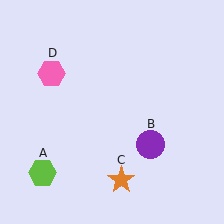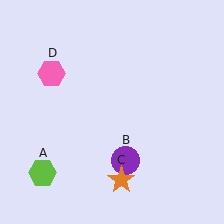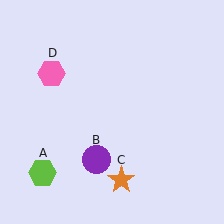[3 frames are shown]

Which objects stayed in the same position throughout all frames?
Lime hexagon (object A) and orange star (object C) and pink hexagon (object D) remained stationary.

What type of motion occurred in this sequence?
The purple circle (object B) rotated clockwise around the center of the scene.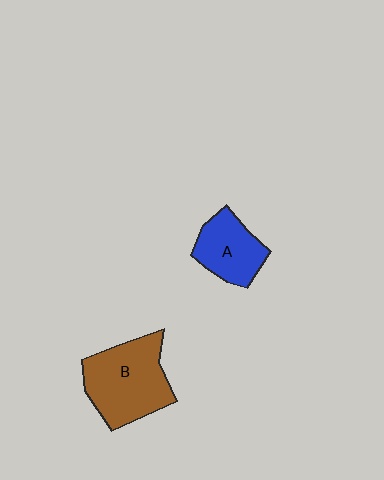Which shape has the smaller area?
Shape A (blue).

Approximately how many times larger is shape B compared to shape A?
Approximately 1.6 times.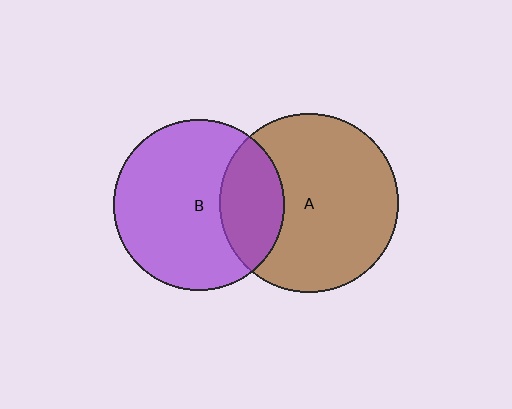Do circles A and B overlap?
Yes.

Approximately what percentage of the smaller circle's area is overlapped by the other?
Approximately 25%.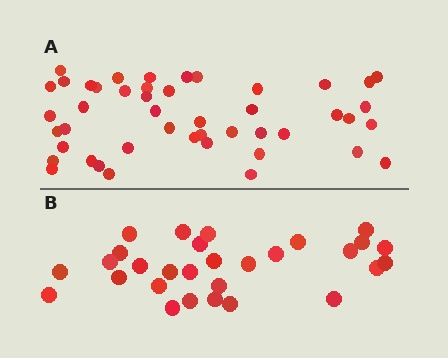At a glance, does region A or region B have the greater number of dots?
Region A (the top region) has more dots.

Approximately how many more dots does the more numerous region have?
Region A has approximately 15 more dots than region B.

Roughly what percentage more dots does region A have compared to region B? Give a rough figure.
About 60% more.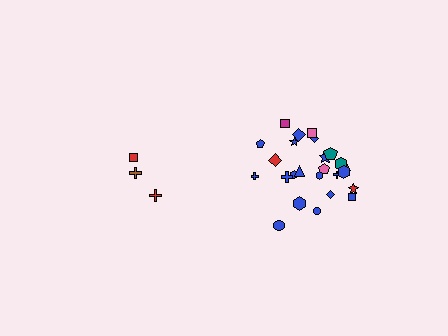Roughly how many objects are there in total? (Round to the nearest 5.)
Roughly 30 objects in total.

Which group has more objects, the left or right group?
The right group.